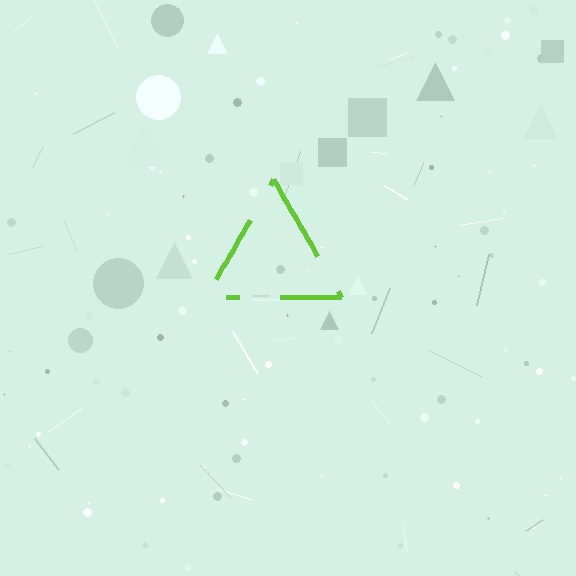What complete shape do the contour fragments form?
The contour fragments form a triangle.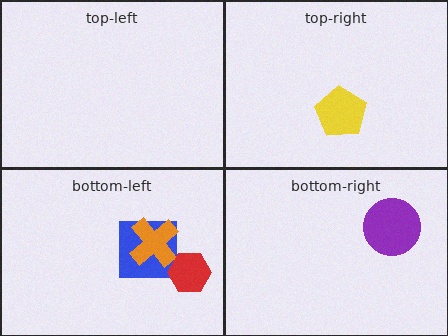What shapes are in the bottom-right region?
The purple circle.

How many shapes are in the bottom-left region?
3.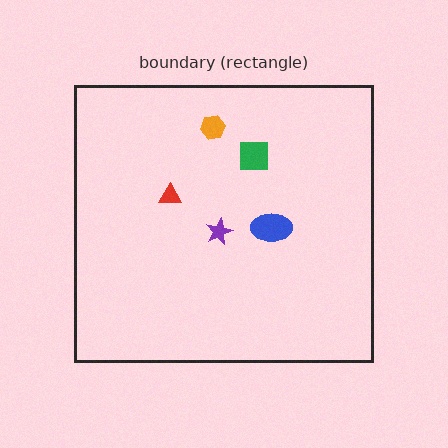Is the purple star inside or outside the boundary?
Inside.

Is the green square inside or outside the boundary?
Inside.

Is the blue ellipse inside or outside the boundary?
Inside.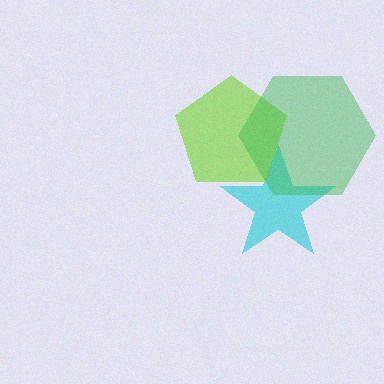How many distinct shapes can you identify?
There are 3 distinct shapes: a cyan star, a lime pentagon, a green hexagon.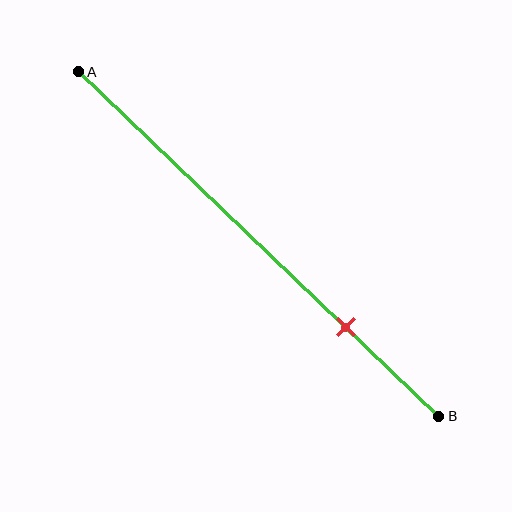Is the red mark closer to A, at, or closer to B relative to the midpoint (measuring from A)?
The red mark is closer to point B than the midpoint of segment AB.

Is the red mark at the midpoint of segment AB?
No, the mark is at about 75% from A, not at the 50% midpoint.